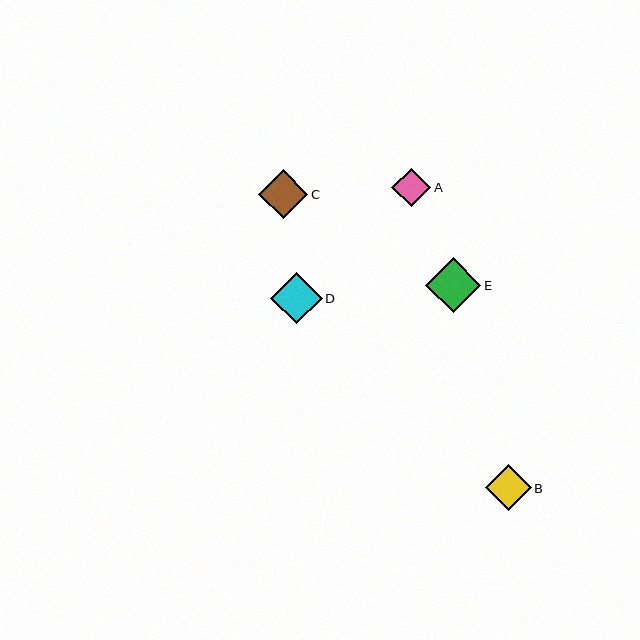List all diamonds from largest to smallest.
From largest to smallest: E, D, C, B, A.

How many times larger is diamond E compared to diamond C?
Diamond E is approximately 1.1 times the size of diamond C.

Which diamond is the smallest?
Diamond A is the smallest with a size of approximately 39 pixels.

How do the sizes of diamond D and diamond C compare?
Diamond D and diamond C are approximately the same size.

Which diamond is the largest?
Diamond E is the largest with a size of approximately 55 pixels.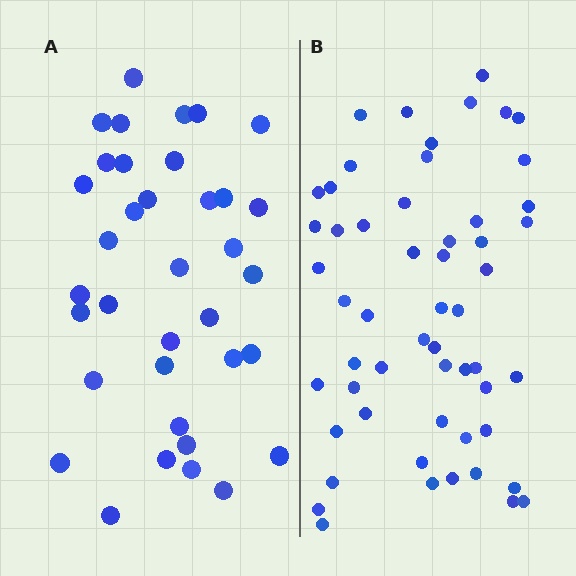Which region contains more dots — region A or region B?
Region B (the right region) has more dots.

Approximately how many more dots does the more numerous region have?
Region B has approximately 20 more dots than region A.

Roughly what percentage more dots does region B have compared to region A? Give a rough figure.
About 55% more.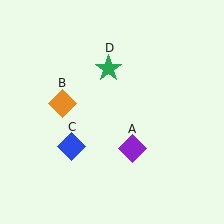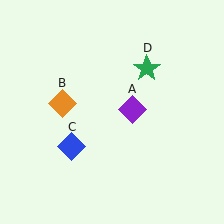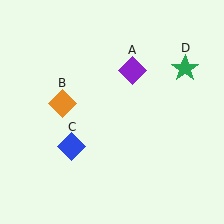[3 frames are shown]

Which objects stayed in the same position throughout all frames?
Orange diamond (object B) and blue diamond (object C) remained stationary.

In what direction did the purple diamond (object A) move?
The purple diamond (object A) moved up.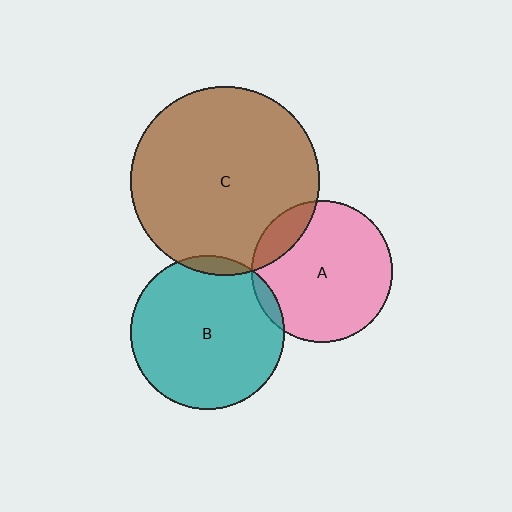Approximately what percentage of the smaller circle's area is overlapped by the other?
Approximately 5%.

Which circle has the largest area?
Circle C (brown).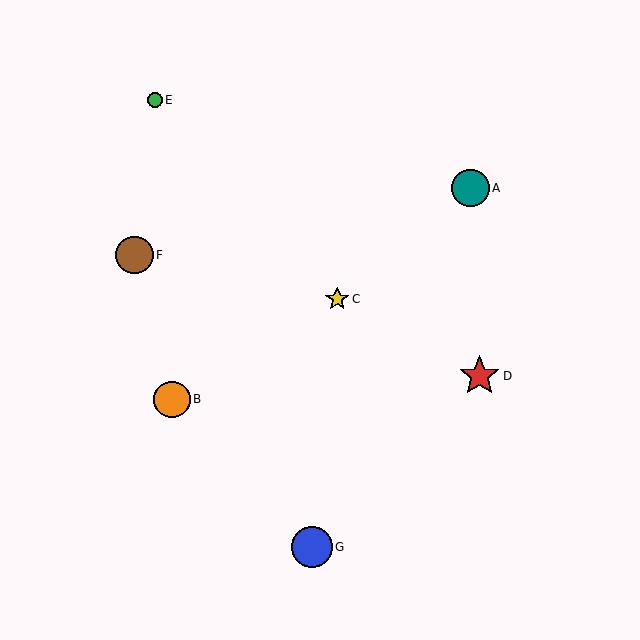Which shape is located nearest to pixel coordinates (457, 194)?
The teal circle (labeled A) at (471, 188) is nearest to that location.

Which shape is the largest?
The blue circle (labeled G) is the largest.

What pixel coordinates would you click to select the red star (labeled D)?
Click at (480, 376) to select the red star D.